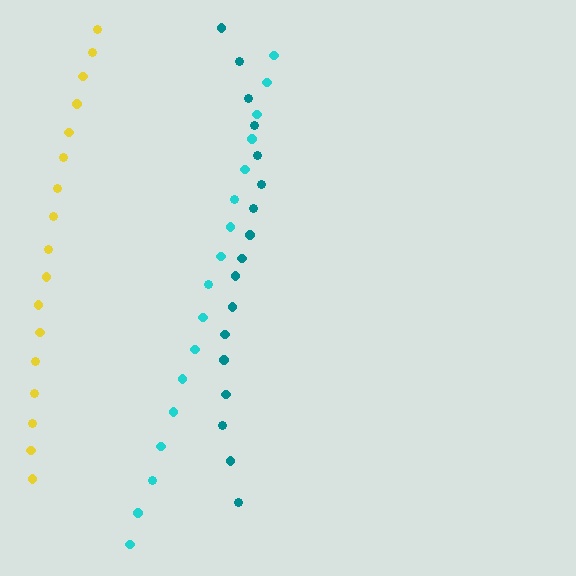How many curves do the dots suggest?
There are 3 distinct paths.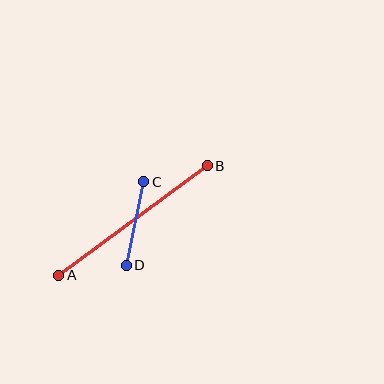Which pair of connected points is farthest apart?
Points A and B are farthest apart.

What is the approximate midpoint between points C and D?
The midpoint is at approximately (135, 223) pixels.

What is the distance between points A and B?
The distance is approximately 184 pixels.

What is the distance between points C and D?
The distance is approximately 85 pixels.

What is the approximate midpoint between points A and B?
The midpoint is at approximately (133, 221) pixels.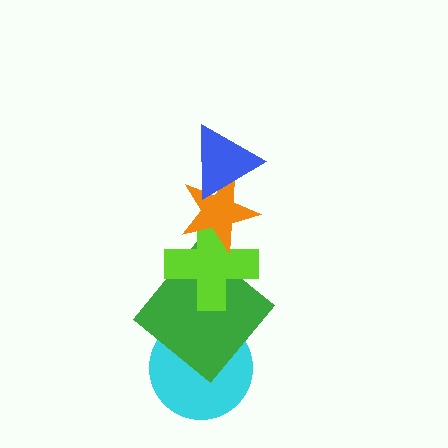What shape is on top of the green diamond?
The lime cross is on top of the green diamond.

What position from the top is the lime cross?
The lime cross is 3rd from the top.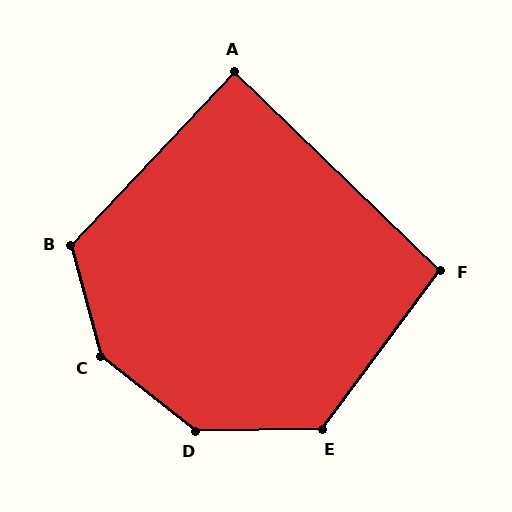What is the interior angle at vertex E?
Approximately 128 degrees (obtuse).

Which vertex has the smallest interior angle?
A, at approximately 89 degrees.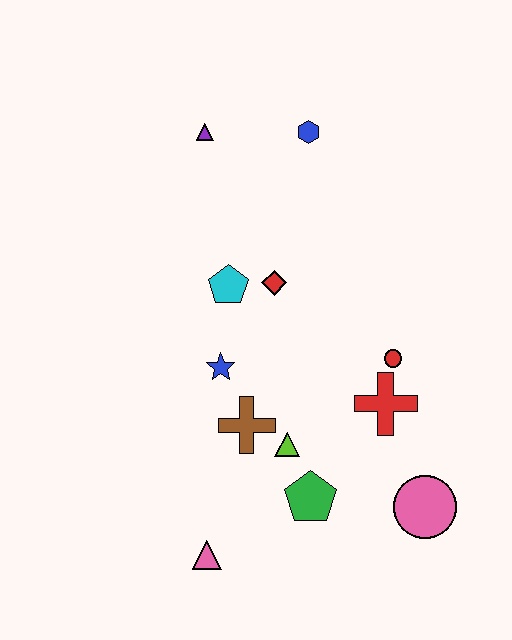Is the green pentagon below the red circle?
Yes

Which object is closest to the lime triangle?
The brown cross is closest to the lime triangle.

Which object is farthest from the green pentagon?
The purple triangle is farthest from the green pentagon.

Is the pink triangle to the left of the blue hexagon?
Yes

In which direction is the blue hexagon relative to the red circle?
The blue hexagon is above the red circle.